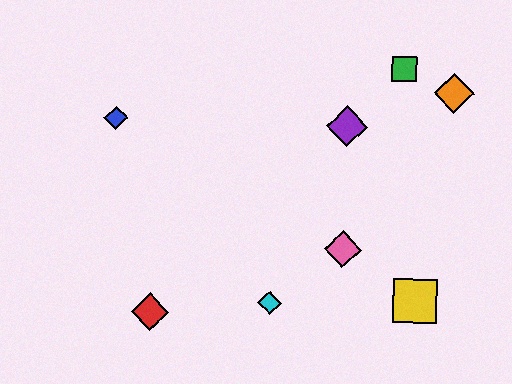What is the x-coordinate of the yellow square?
The yellow square is at x≈415.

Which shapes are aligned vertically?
The purple diamond, the pink diamond are aligned vertically.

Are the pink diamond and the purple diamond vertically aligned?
Yes, both are at x≈343.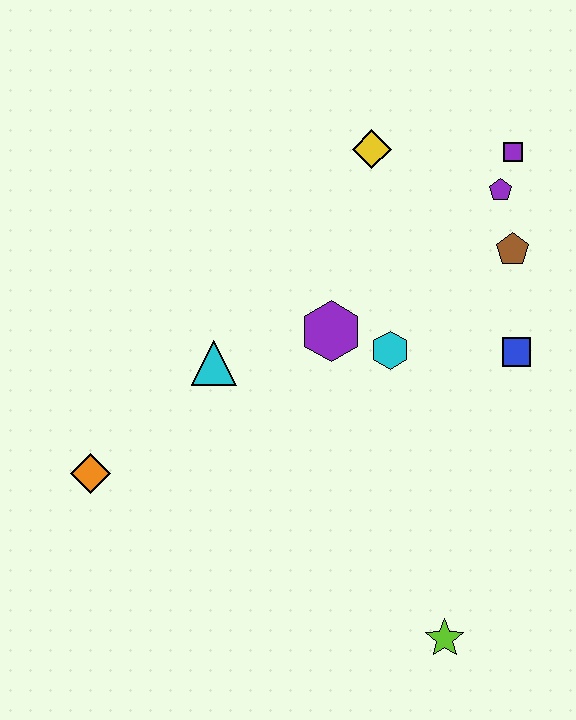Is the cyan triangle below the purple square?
Yes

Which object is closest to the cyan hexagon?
The purple hexagon is closest to the cyan hexagon.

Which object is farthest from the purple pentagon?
The orange diamond is farthest from the purple pentagon.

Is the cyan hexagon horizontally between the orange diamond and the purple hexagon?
No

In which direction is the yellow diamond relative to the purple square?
The yellow diamond is to the left of the purple square.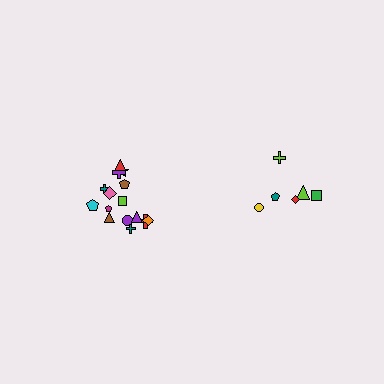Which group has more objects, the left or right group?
The left group.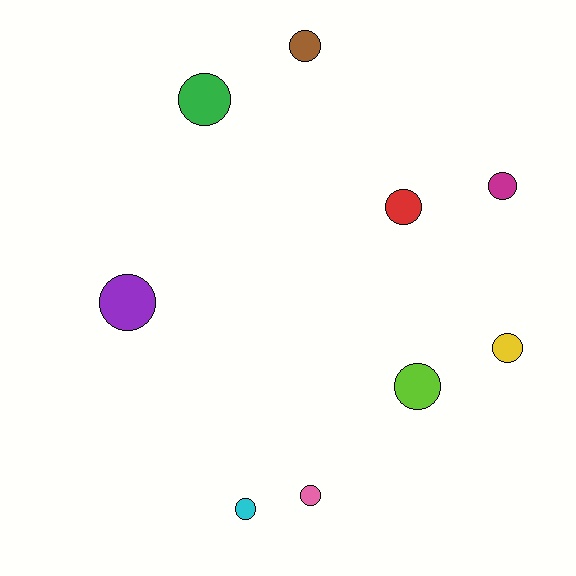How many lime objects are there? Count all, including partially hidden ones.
There is 1 lime object.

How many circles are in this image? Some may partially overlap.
There are 9 circles.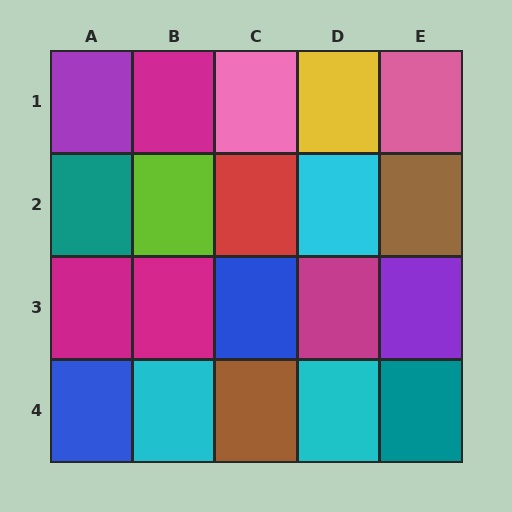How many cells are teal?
2 cells are teal.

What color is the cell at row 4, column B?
Cyan.